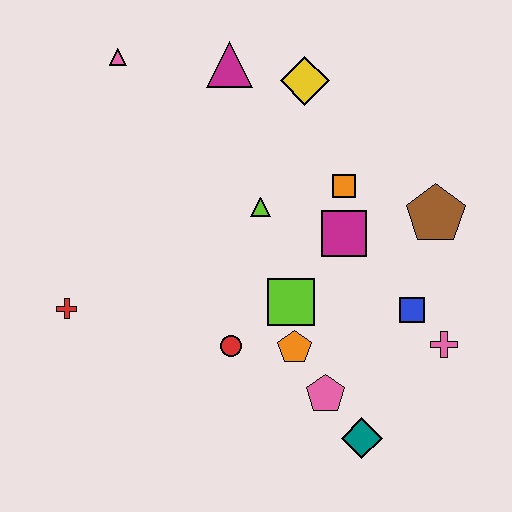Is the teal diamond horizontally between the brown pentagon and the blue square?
No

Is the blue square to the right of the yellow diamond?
Yes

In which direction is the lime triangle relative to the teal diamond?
The lime triangle is above the teal diamond.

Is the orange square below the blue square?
No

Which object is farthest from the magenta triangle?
The teal diamond is farthest from the magenta triangle.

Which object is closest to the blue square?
The pink cross is closest to the blue square.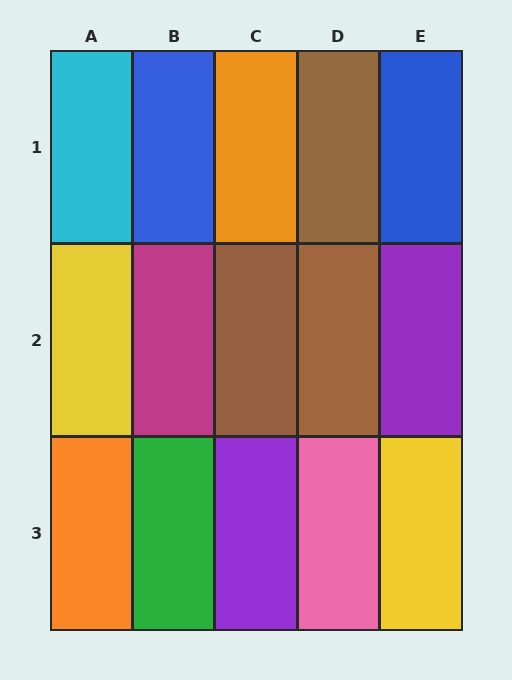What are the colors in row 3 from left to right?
Orange, green, purple, pink, yellow.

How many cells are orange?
2 cells are orange.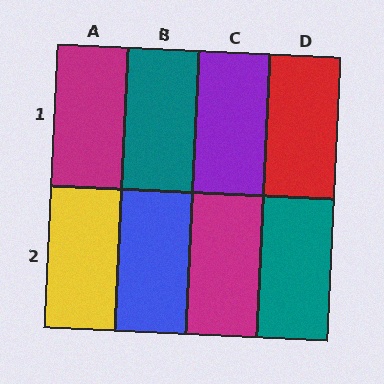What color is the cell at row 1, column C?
Purple.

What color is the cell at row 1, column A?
Magenta.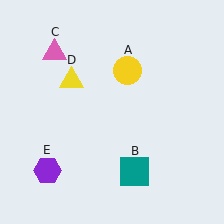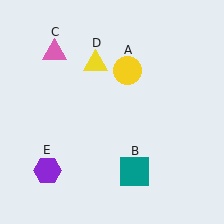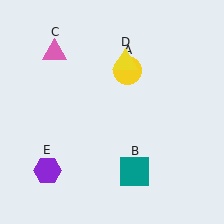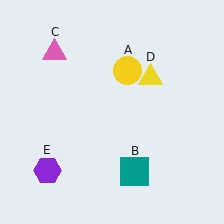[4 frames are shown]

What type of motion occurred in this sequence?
The yellow triangle (object D) rotated clockwise around the center of the scene.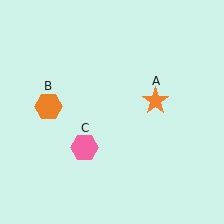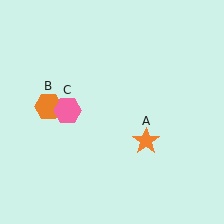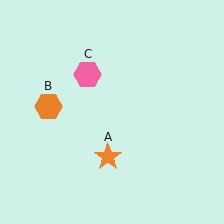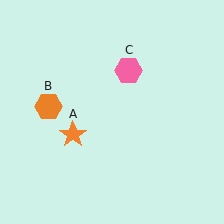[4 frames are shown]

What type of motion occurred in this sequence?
The orange star (object A), pink hexagon (object C) rotated clockwise around the center of the scene.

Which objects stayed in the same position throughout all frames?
Orange hexagon (object B) remained stationary.